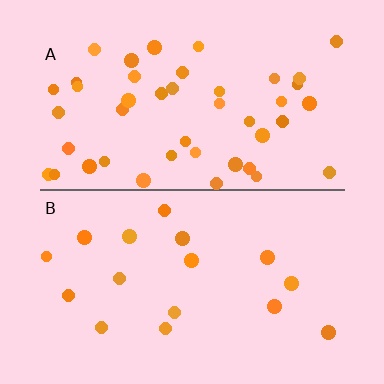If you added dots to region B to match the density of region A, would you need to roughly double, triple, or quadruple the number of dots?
Approximately triple.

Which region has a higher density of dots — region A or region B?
A (the top).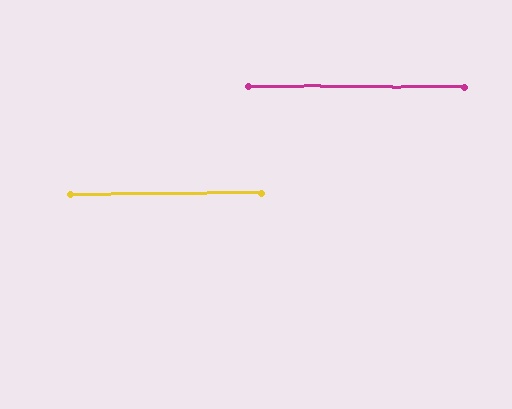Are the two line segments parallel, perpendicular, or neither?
Parallel — their directions differ by only 0.5°.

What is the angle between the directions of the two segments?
Approximately 0 degrees.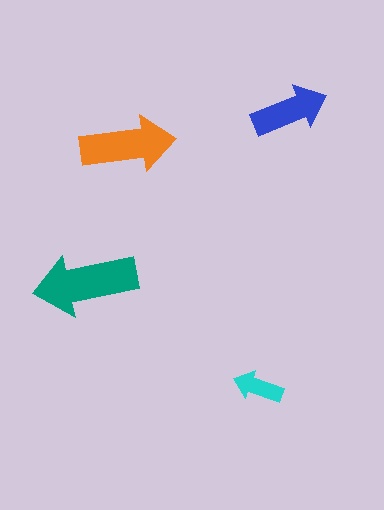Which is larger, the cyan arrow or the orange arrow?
The orange one.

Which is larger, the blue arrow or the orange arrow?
The orange one.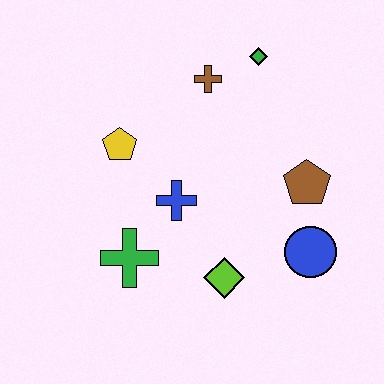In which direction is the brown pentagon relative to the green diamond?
The brown pentagon is below the green diamond.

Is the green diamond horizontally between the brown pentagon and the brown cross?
Yes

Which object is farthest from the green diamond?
The green cross is farthest from the green diamond.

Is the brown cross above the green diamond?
No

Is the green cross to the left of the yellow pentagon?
No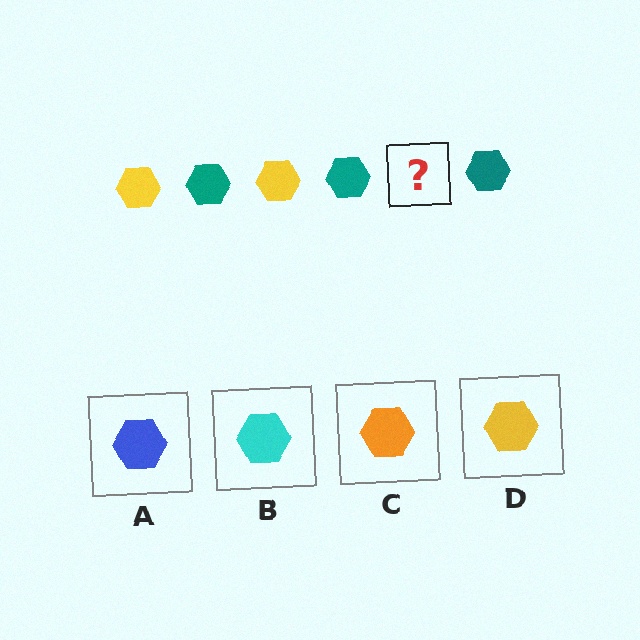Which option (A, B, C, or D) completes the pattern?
D.